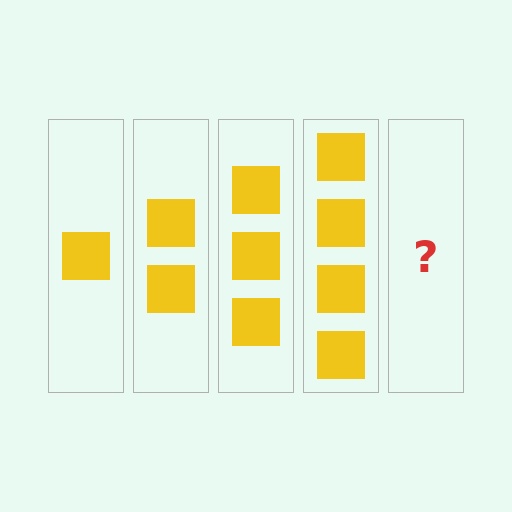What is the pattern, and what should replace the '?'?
The pattern is that each step adds one more square. The '?' should be 5 squares.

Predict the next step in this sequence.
The next step is 5 squares.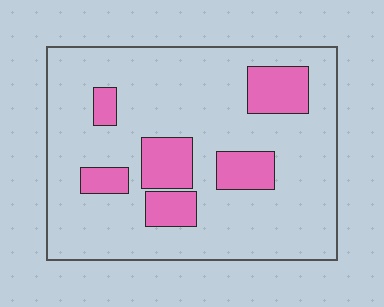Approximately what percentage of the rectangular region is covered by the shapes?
Approximately 20%.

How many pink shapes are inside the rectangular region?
6.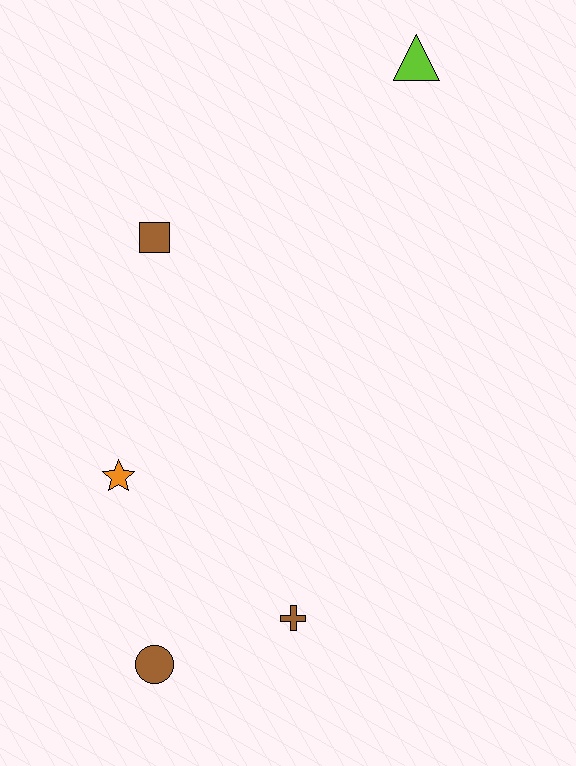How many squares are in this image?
There is 1 square.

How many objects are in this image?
There are 5 objects.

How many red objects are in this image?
There are no red objects.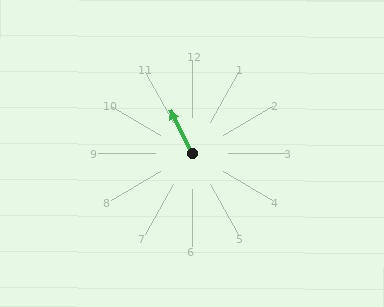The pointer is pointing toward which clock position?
Roughly 11 o'clock.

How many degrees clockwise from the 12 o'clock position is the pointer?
Approximately 333 degrees.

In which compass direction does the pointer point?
Northwest.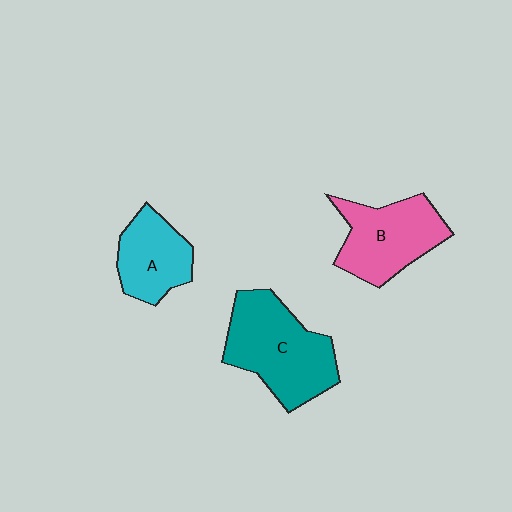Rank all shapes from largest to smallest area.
From largest to smallest: C (teal), B (pink), A (cyan).